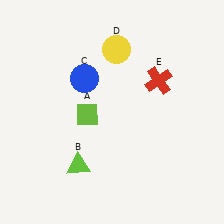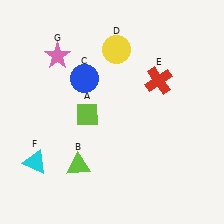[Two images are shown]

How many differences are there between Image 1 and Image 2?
There are 2 differences between the two images.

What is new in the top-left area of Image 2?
A pink star (G) was added in the top-left area of Image 2.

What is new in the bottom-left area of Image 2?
A cyan triangle (F) was added in the bottom-left area of Image 2.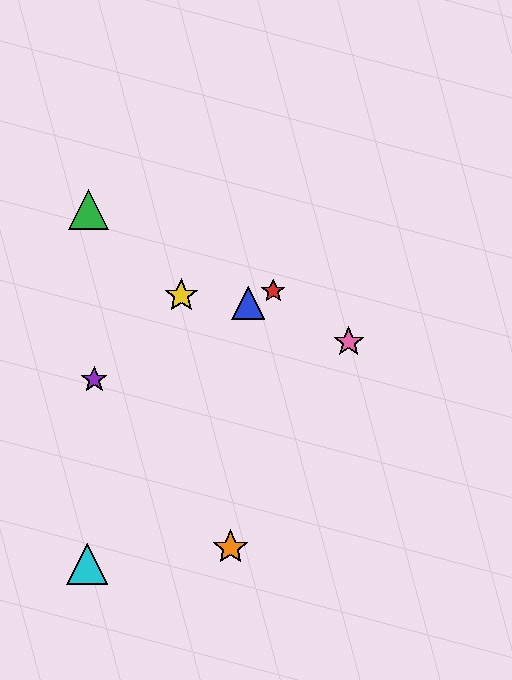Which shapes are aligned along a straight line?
The red star, the blue triangle, the purple star are aligned along a straight line.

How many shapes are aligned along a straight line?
3 shapes (the red star, the blue triangle, the purple star) are aligned along a straight line.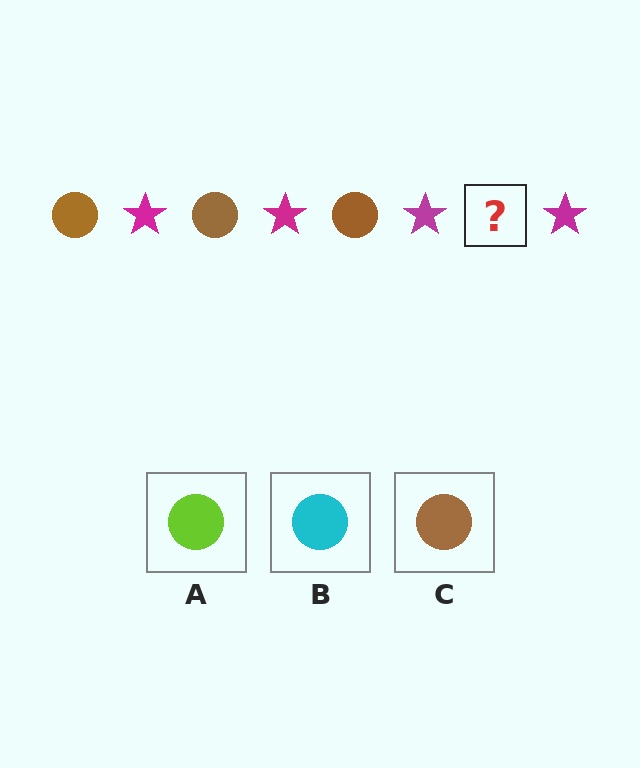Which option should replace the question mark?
Option C.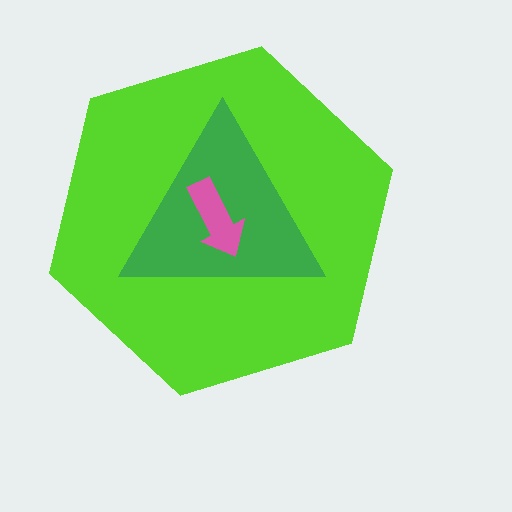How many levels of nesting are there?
3.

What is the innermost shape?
The pink arrow.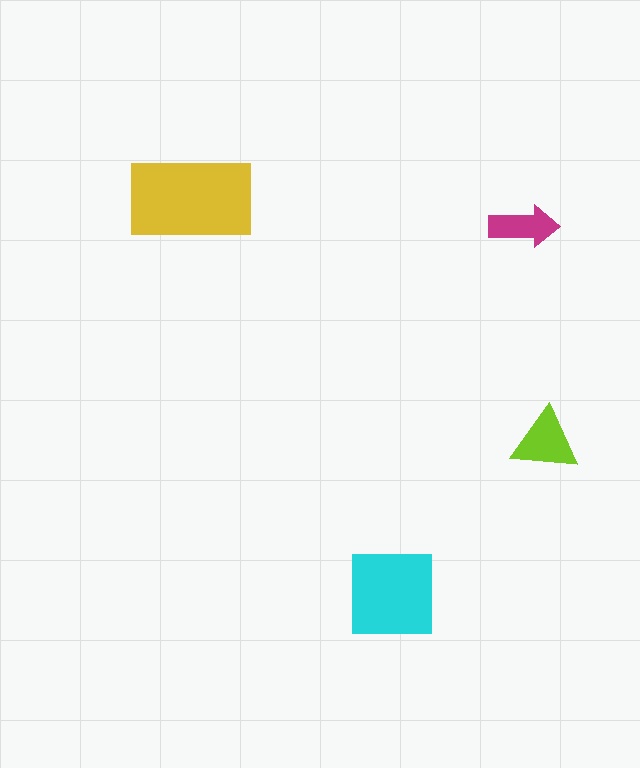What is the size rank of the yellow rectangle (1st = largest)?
1st.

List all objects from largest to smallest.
The yellow rectangle, the cyan square, the lime triangle, the magenta arrow.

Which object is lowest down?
The cyan square is bottommost.